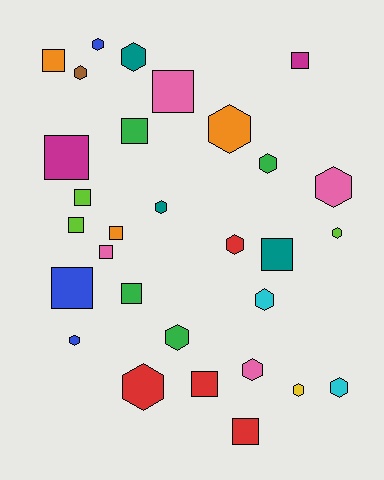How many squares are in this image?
There are 14 squares.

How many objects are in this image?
There are 30 objects.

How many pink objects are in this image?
There are 4 pink objects.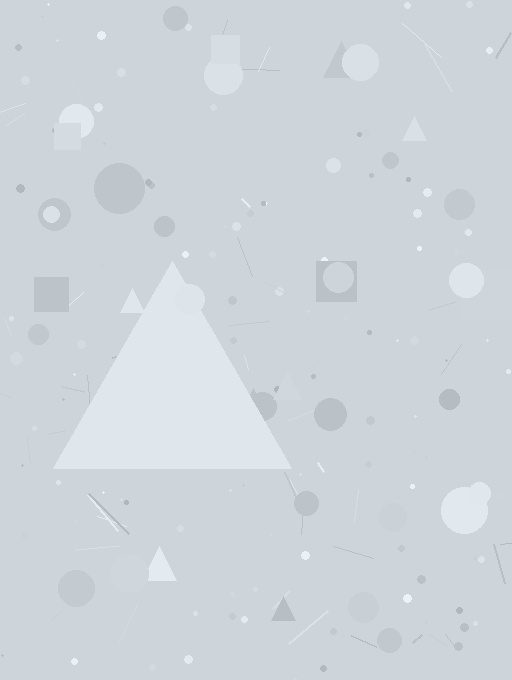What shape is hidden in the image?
A triangle is hidden in the image.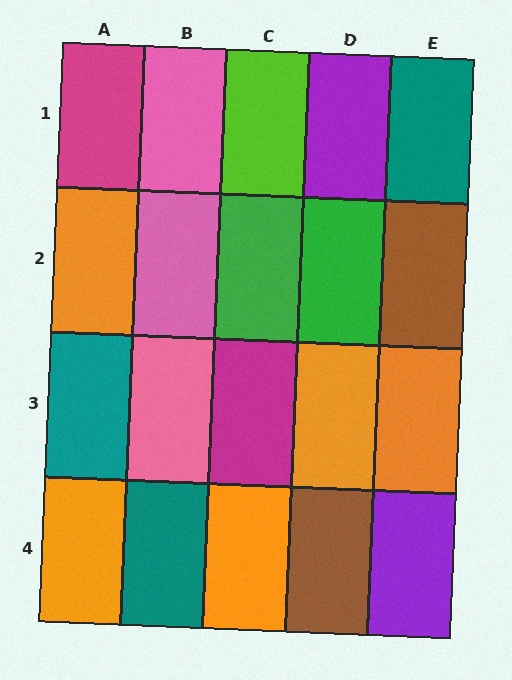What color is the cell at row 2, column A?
Orange.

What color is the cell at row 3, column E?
Orange.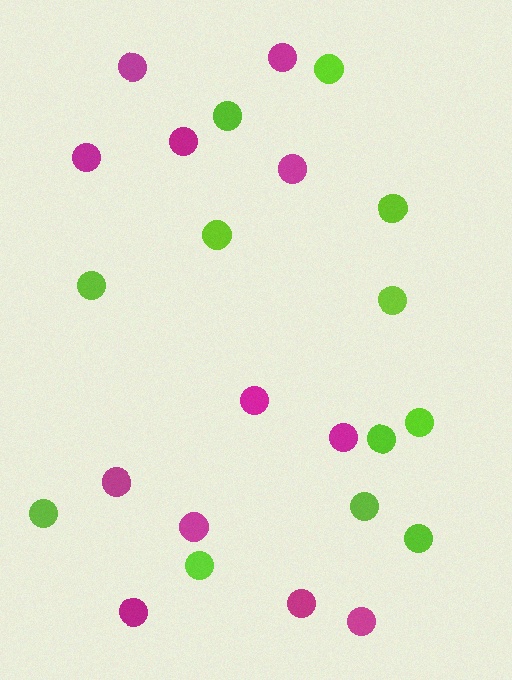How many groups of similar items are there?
There are 2 groups: one group of lime circles (12) and one group of magenta circles (12).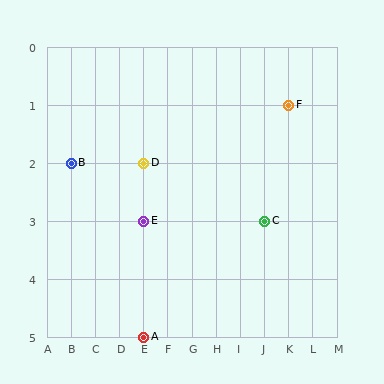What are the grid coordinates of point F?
Point F is at grid coordinates (K, 1).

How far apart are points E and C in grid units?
Points E and C are 5 columns apart.